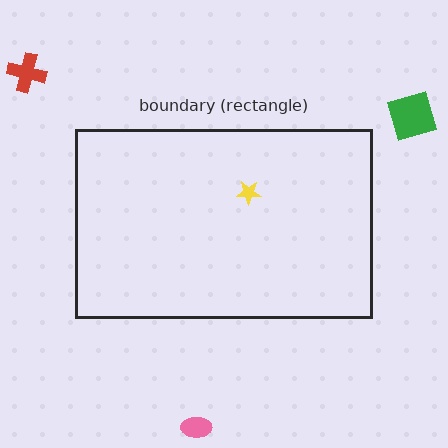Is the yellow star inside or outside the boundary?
Inside.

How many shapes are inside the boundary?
1 inside, 3 outside.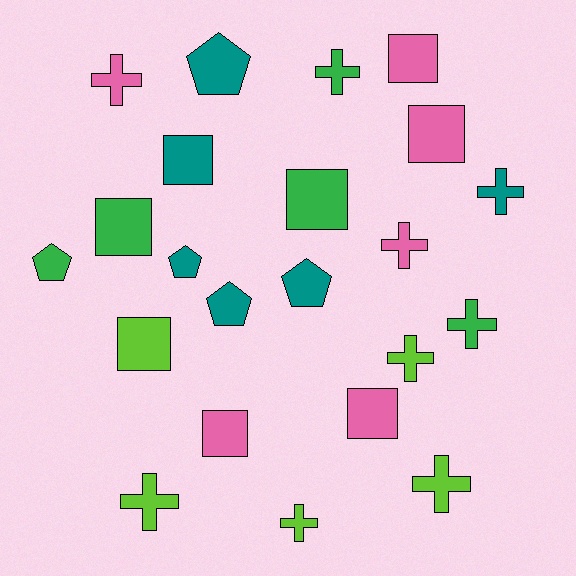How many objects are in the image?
There are 22 objects.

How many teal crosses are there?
There is 1 teal cross.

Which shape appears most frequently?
Cross, with 9 objects.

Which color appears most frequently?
Pink, with 6 objects.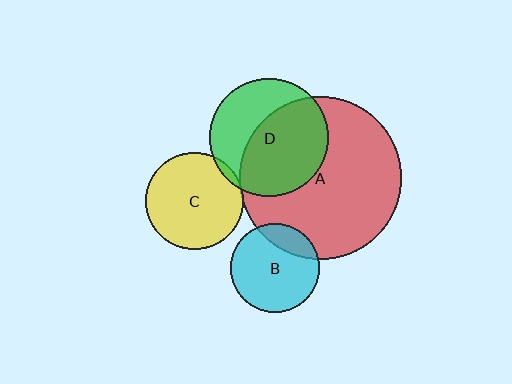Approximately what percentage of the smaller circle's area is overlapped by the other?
Approximately 20%.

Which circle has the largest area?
Circle A (red).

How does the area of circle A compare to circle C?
Approximately 2.8 times.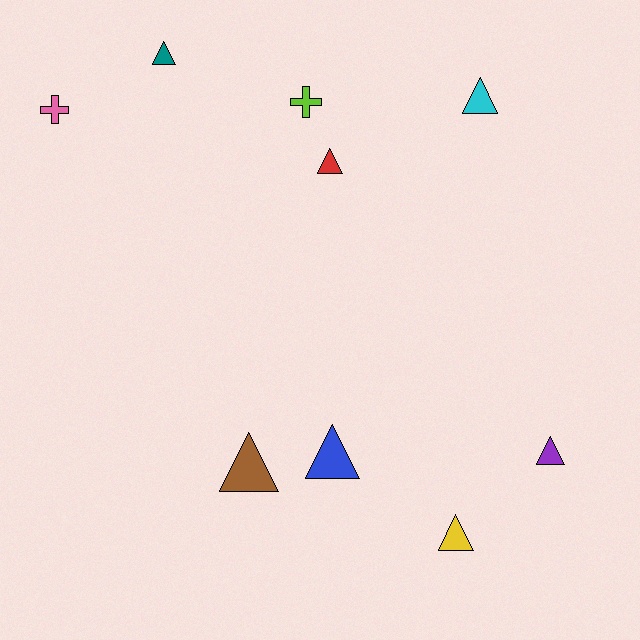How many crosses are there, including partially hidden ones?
There are 2 crosses.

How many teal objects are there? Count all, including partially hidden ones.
There is 1 teal object.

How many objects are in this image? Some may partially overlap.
There are 9 objects.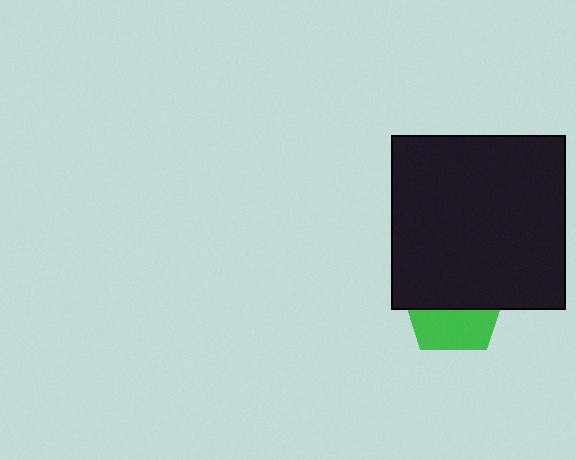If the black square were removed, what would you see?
You would see the complete green pentagon.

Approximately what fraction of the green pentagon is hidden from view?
Roughly 58% of the green pentagon is hidden behind the black square.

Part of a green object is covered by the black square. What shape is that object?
It is a pentagon.